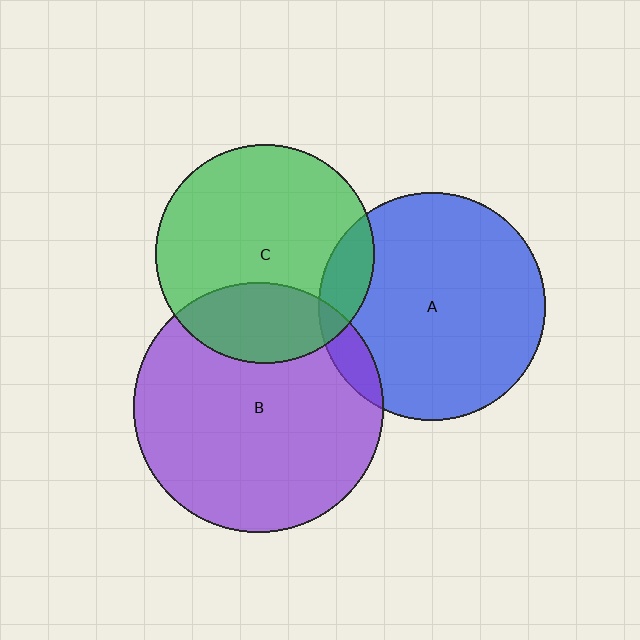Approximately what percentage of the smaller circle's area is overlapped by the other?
Approximately 10%.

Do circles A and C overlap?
Yes.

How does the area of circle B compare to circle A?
Approximately 1.2 times.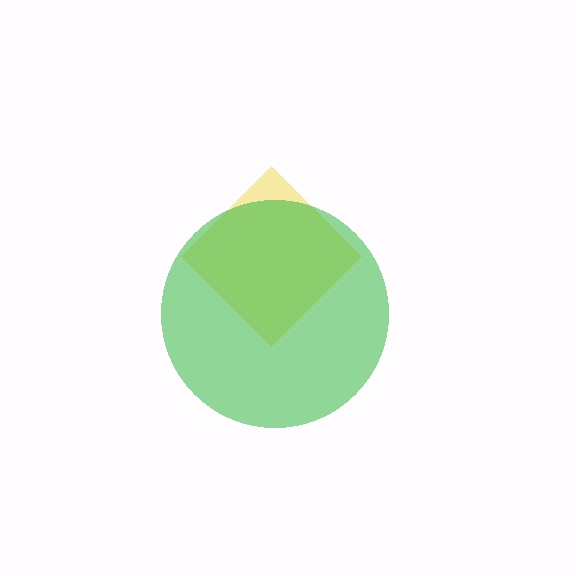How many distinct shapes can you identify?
There are 2 distinct shapes: a yellow diamond, a green circle.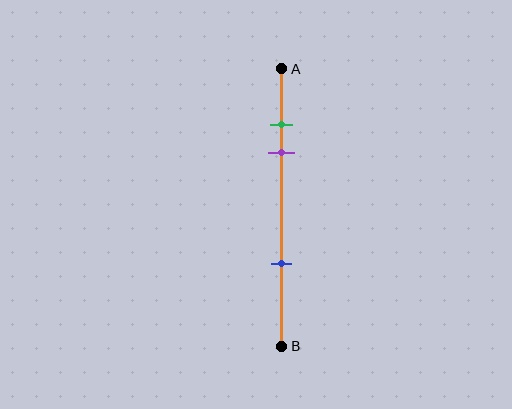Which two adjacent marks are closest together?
The green and purple marks are the closest adjacent pair.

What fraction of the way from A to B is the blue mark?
The blue mark is approximately 70% (0.7) of the way from A to B.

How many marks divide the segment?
There are 3 marks dividing the segment.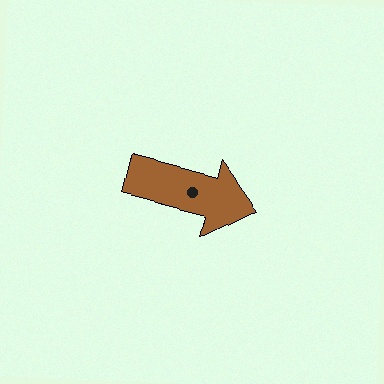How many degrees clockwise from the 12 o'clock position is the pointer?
Approximately 105 degrees.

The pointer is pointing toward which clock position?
Roughly 3 o'clock.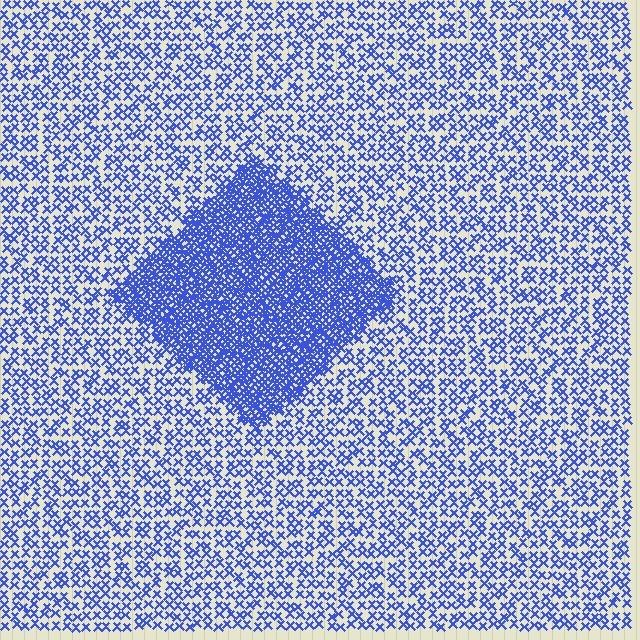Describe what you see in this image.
The image contains small blue elements arranged at two different densities. A diamond-shaped region is visible where the elements are more densely packed than the surrounding area.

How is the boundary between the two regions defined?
The boundary is defined by a change in element density (approximately 2.7x ratio). All elements are the same color, size, and shape.